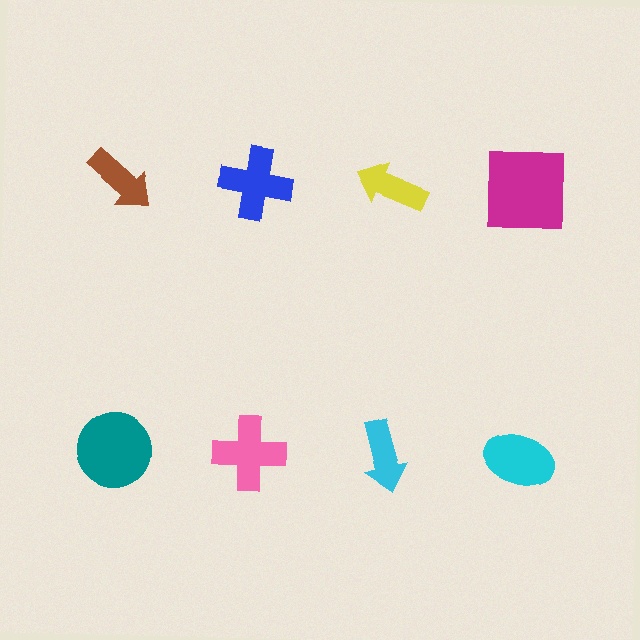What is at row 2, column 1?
A teal circle.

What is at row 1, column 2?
A blue cross.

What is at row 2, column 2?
A pink cross.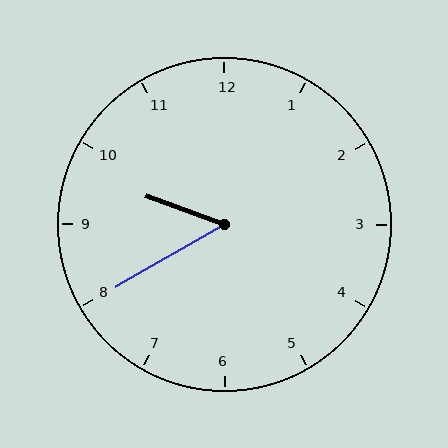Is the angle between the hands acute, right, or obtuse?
It is acute.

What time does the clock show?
9:40.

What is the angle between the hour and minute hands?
Approximately 50 degrees.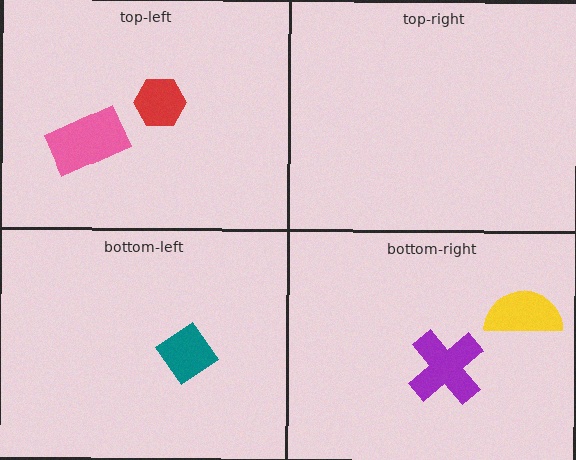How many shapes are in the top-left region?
2.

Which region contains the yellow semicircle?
The bottom-right region.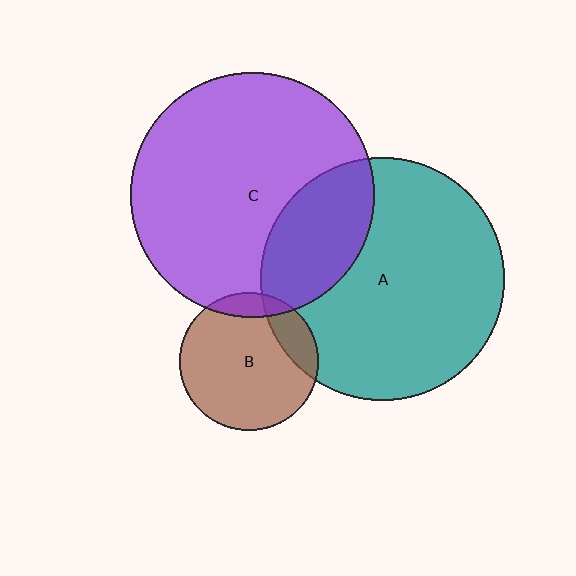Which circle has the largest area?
Circle C (purple).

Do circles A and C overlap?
Yes.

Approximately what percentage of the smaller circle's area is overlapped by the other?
Approximately 25%.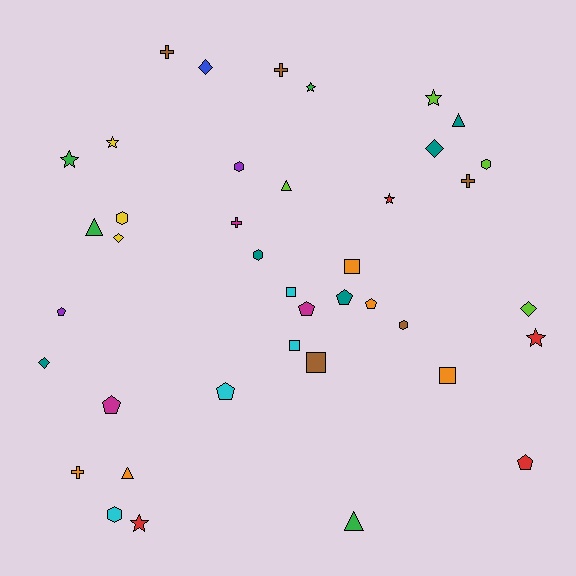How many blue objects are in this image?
There is 1 blue object.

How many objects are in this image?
There are 40 objects.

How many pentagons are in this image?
There are 7 pentagons.